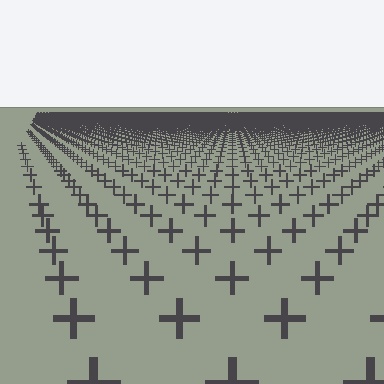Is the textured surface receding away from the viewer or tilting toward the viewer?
The surface is receding away from the viewer. Texture elements get smaller and denser toward the top.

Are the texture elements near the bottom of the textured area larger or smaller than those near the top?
Larger. Near the bottom, elements are closer to the viewer and appear at a bigger on-screen size.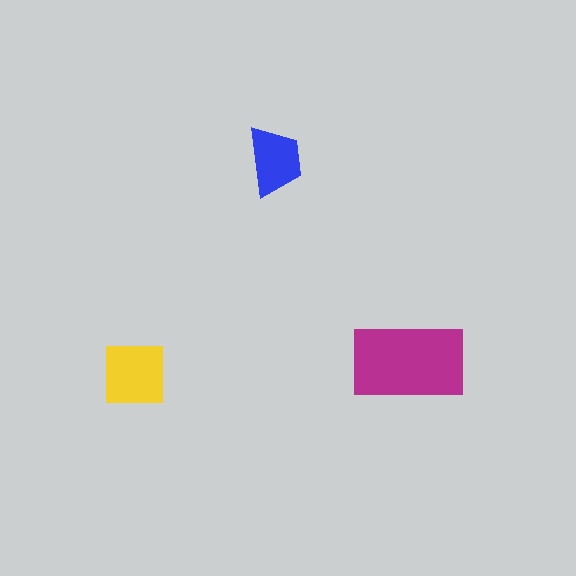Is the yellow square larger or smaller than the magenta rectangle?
Smaller.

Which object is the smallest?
The blue trapezoid.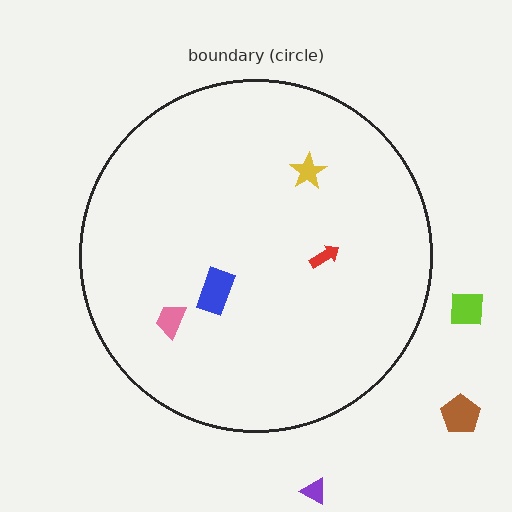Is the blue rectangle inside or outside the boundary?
Inside.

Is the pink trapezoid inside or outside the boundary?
Inside.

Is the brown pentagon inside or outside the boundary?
Outside.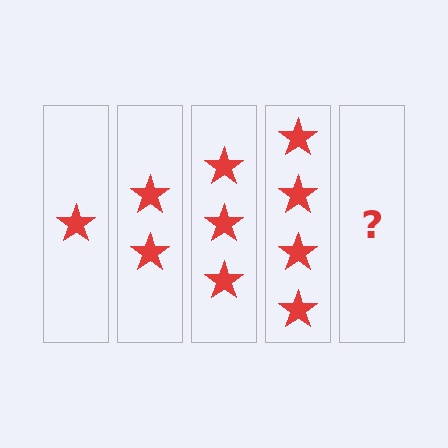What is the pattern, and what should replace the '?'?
The pattern is that each step adds one more star. The '?' should be 5 stars.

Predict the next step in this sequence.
The next step is 5 stars.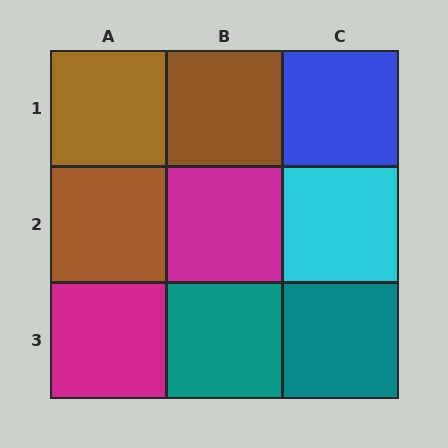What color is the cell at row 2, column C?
Cyan.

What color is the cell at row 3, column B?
Teal.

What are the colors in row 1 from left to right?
Brown, brown, blue.